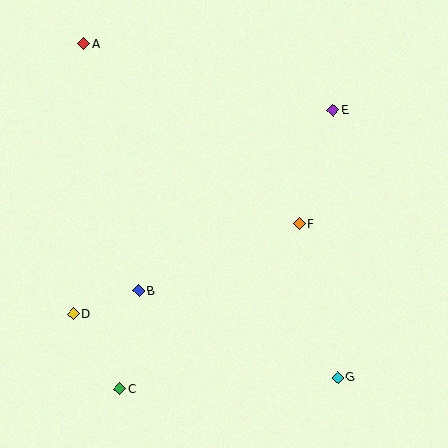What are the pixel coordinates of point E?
Point E is at (333, 110).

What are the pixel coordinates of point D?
Point D is at (73, 314).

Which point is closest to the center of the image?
Point F at (299, 224) is closest to the center.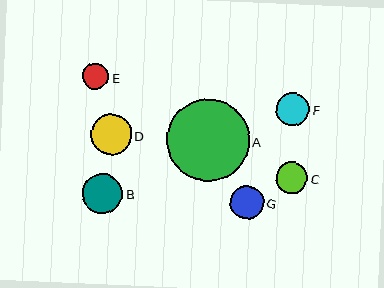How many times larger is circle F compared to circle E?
Circle F is approximately 1.3 times the size of circle E.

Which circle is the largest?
Circle A is the largest with a size of approximately 83 pixels.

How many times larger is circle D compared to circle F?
Circle D is approximately 1.2 times the size of circle F.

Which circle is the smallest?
Circle E is the smallest with a size of approximately 26 pixels.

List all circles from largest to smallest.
From largest to smallest: A, D, B, G, F, C, E.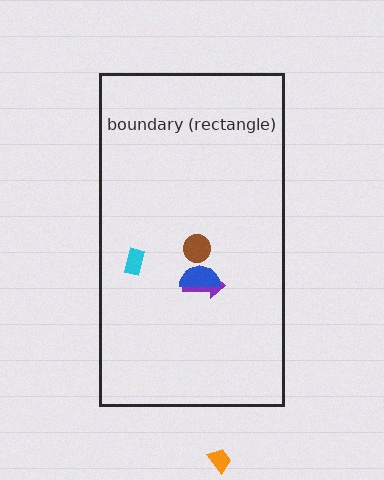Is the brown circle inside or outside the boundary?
Inside.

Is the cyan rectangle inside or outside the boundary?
Inside.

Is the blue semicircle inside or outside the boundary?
Inside.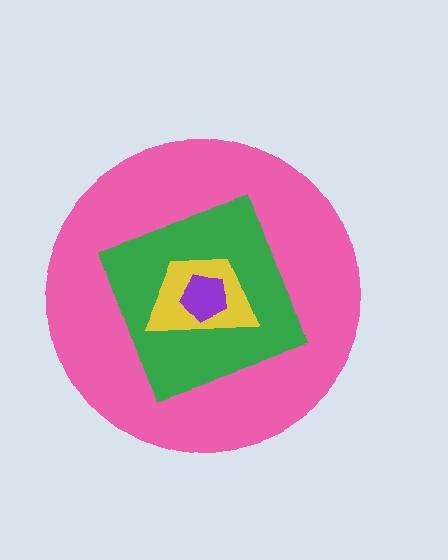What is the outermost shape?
The pink circle.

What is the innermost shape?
The purple pentagon.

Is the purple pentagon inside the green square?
Yes.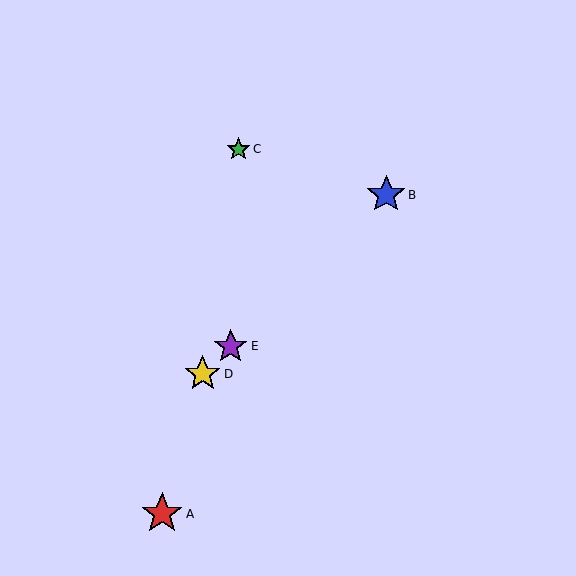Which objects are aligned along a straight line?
Objects B, D, E are aligned along a straight line.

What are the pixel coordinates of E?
Object E is at (231, 346).